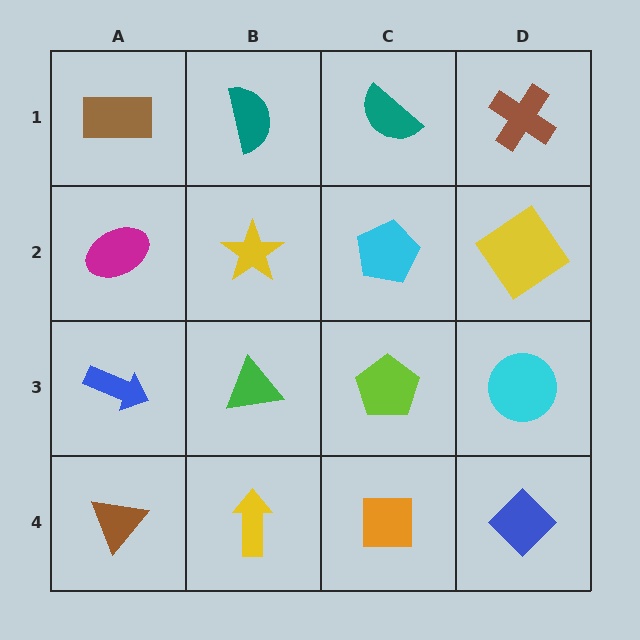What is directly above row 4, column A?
A blue arrow.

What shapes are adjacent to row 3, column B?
A yellow star (row 2, column B), a yellow arrow (row 4, column B), a blue arrow (row 3, column A), a lime pentagon (row 3, column C).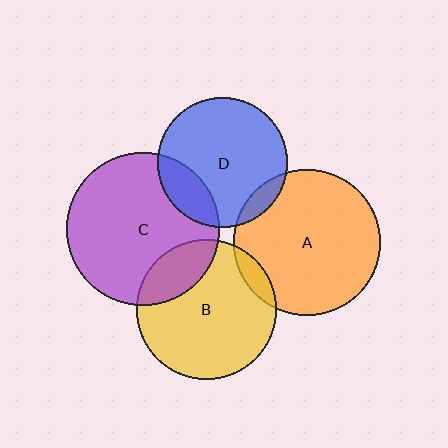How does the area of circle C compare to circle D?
Approximately 1.4 times.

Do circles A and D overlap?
Yes.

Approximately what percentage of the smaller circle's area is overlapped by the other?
Approximately 10%.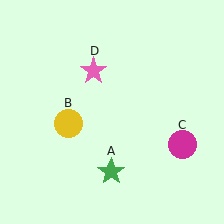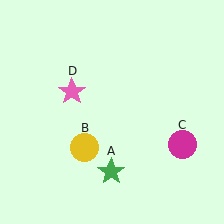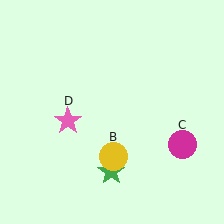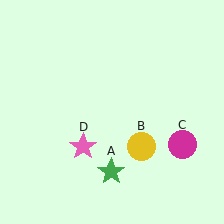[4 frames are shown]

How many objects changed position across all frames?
2 objects changed position: yellow circle (object B), pink star (object D).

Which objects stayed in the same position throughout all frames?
Green star (object A) and magenta circle (object C) remained stationary.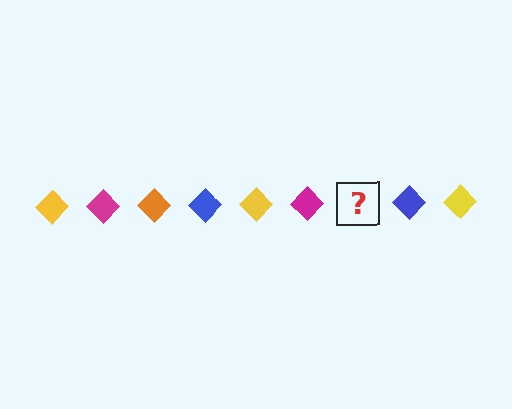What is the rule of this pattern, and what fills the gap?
The rule is that the pattern cycles through yellow, magenta, orange, blue diamonds. The gap should be filled with an orange diamond.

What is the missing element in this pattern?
The missing element is an orange diamond.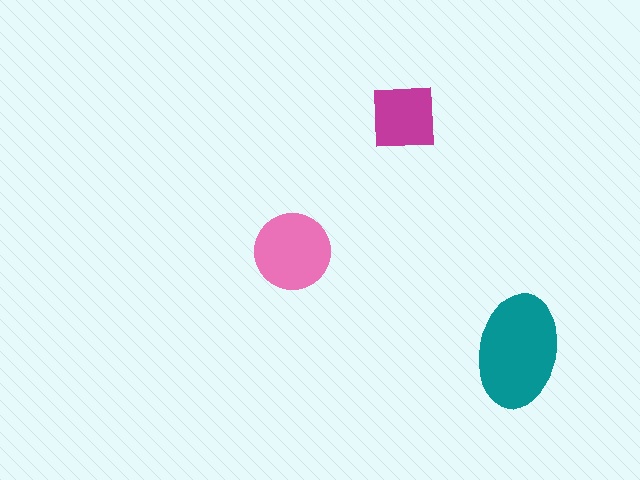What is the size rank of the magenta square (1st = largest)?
3rd.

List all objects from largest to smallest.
The teal ellipse, the pink circle, the magenta square.